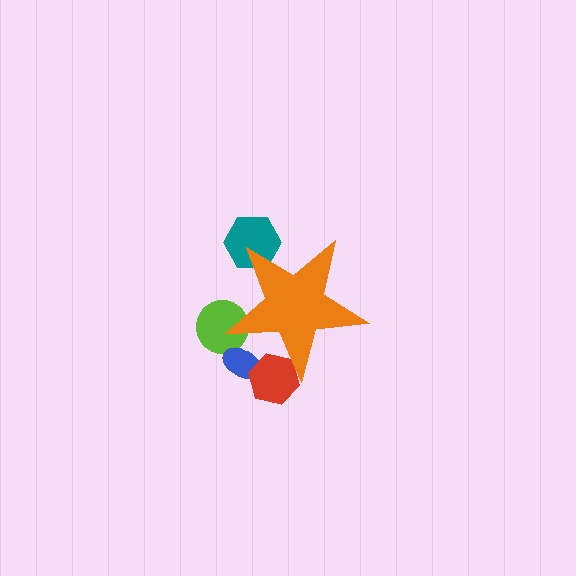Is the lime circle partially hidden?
Yes, the lime circle is partially hidden behind the orange star.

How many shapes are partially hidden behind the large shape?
4 shapes are partially hidden.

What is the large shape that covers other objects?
An orange star.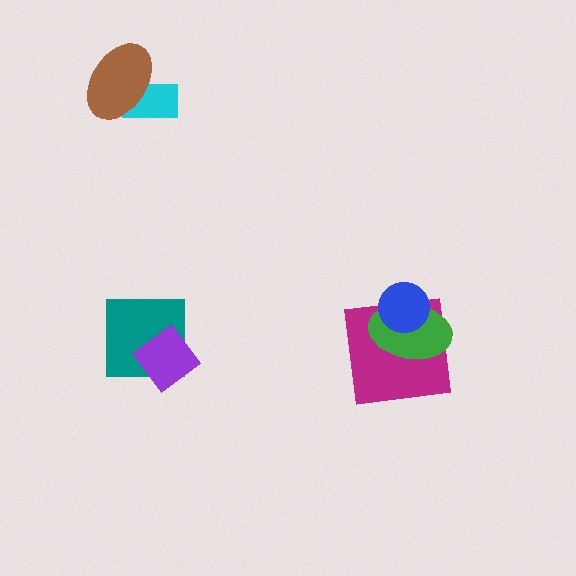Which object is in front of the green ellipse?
The blue circle is in front of the green ellipse.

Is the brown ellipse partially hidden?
No, no other shape covers it.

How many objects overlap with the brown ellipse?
1 object overlaps with the brown ellipse.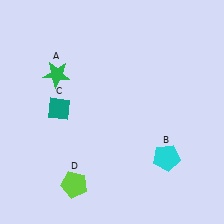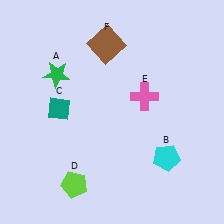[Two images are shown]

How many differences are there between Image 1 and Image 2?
There are 2 differences between the two images.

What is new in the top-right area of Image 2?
A pink cross (E) was added in the top-right area of Image 2.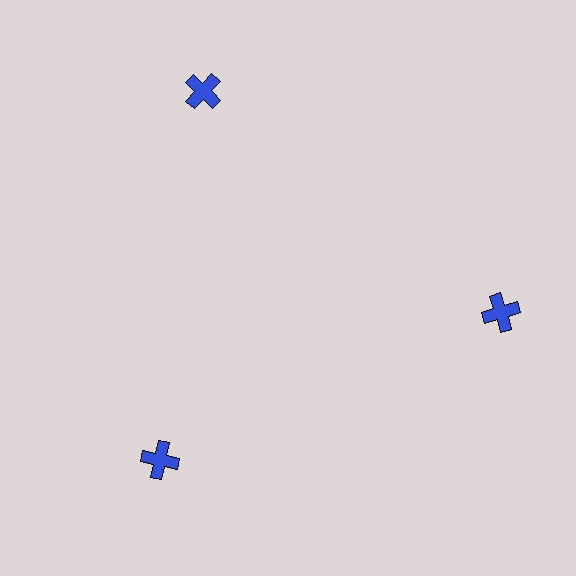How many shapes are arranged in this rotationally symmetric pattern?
There are 3 shapes, arranged in 3 groups of 1.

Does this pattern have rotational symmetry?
Yes, this pattern has 3-fold rotational symmetry. It looks the same after rotating 120 degrees around the center.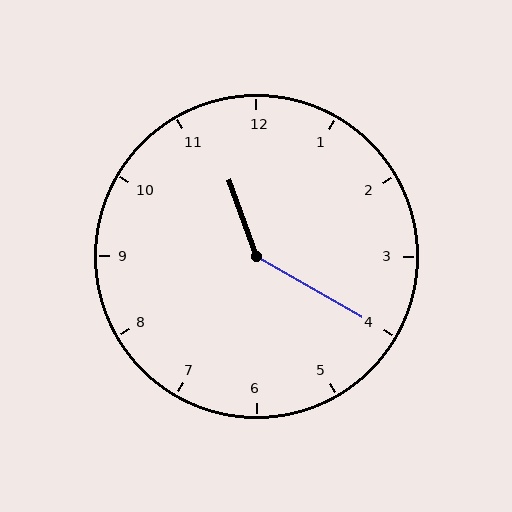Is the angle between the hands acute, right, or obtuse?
It is obtuse.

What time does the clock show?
11:20.